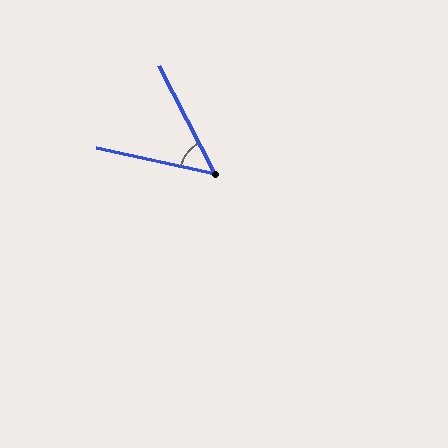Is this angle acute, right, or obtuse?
It is acute.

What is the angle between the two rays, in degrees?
Approximately 50 degrees.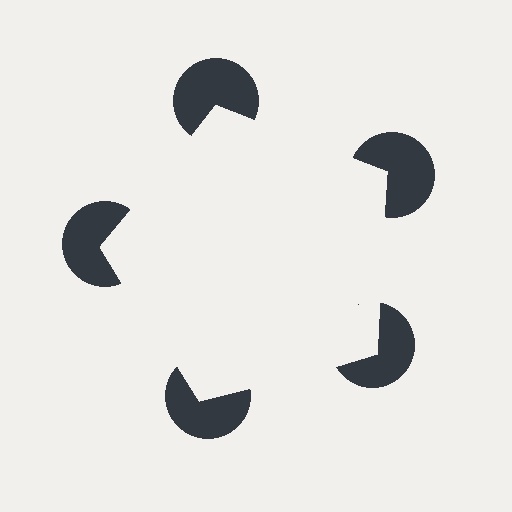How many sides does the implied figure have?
5 sides.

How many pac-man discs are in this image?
There are 5 — one at each vertex of the illusory pentagon.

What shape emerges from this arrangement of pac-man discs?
An illusory pentagon — its edges are inferred from the aligned wedge cuts in the pac-man discs, not physically drawn.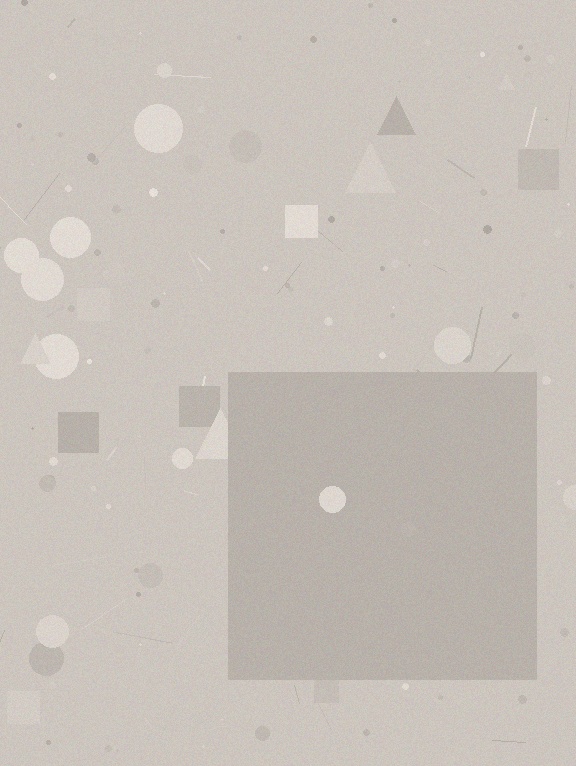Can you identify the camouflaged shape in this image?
The camouflaged shape is a square.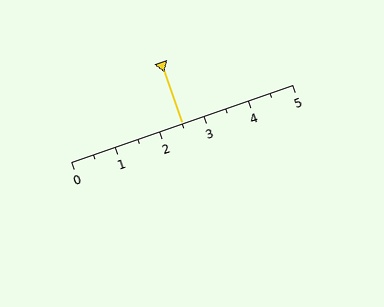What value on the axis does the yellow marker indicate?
The marker indicates approximately 2.5.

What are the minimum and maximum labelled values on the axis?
The axis runs from 0 to 5.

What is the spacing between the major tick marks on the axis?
The major ticks are spaced 1 apart.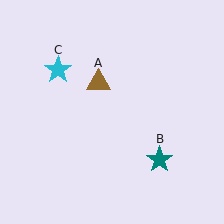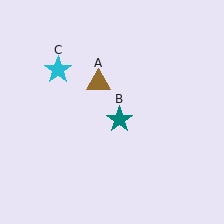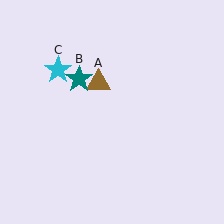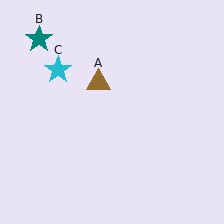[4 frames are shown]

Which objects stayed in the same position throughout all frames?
Brown triangle (object A) and cyan star (object C) remained stationary.